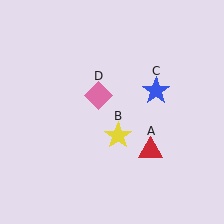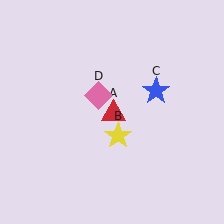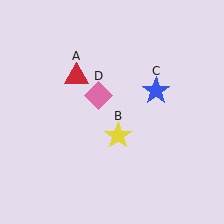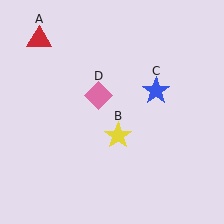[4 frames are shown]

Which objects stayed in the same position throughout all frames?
Yellow star (object B) and blue star (object C) and pink diamond (object D) remained stationary.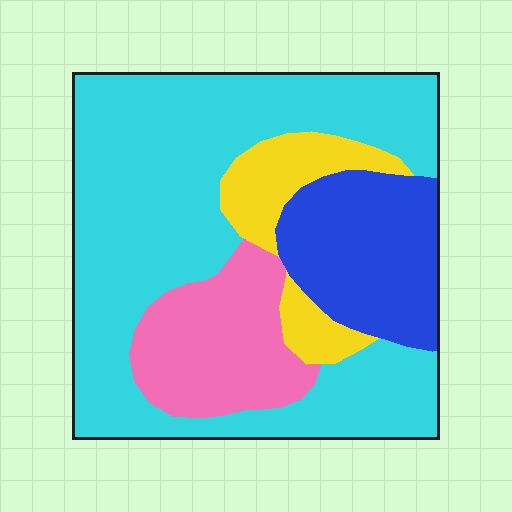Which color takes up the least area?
Yellow, at roughly 10%.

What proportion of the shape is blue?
Blue covers around 15% of the shape.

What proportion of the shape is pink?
Pink takes up less than a quarter of the shape.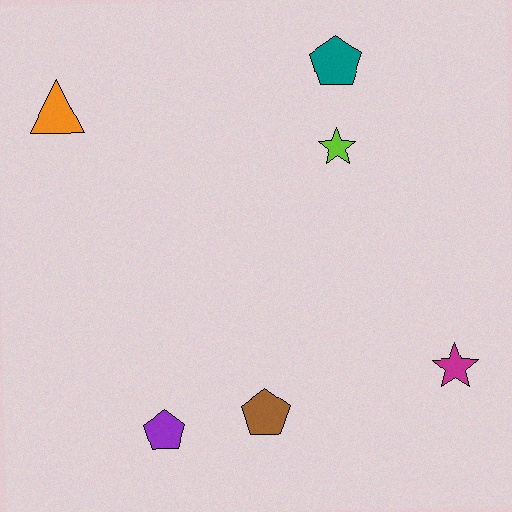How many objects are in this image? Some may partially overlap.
There are 6 objects.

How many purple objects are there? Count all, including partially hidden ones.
There is 1 purple object.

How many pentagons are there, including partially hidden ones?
There are 3 pentagons.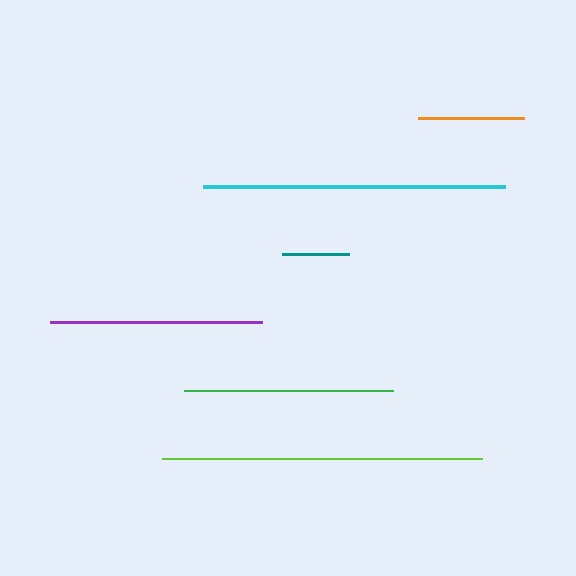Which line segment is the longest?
The lime line is the longest at approximately 320 pixels.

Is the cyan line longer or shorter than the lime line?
The lime line is longer than the cyan line.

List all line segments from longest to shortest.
From longest to shortest: lime, cyan, purple, green, orange, teal.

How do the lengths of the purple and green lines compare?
The purple and green lines are approximately the same length.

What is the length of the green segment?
The green segment is approximately 209 pixels long.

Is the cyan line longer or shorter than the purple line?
The cyan line is longer than the purple line.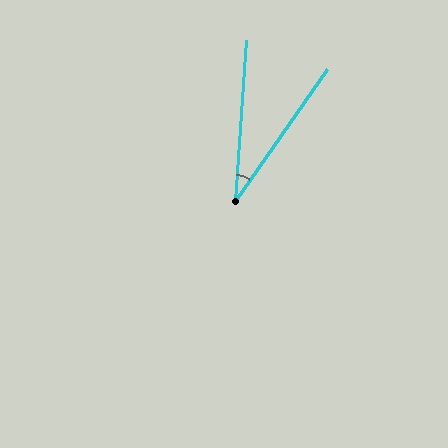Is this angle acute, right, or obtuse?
It is acute.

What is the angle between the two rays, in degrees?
Approximately 31 degrees.